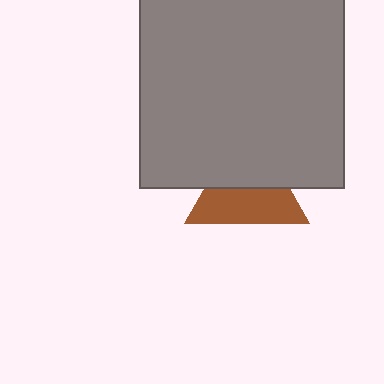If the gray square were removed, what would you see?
You would see the complete brown triangle.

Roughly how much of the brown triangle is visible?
About half of it is visible (roughly 52%).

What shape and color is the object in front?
The object in front is a gray square.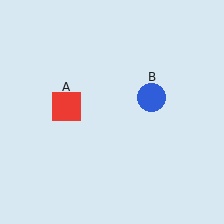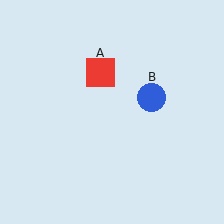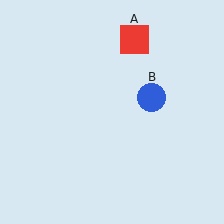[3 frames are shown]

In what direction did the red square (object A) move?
The red square (object A) moved up and to the right.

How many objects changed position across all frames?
1 object changed position: red square (object A).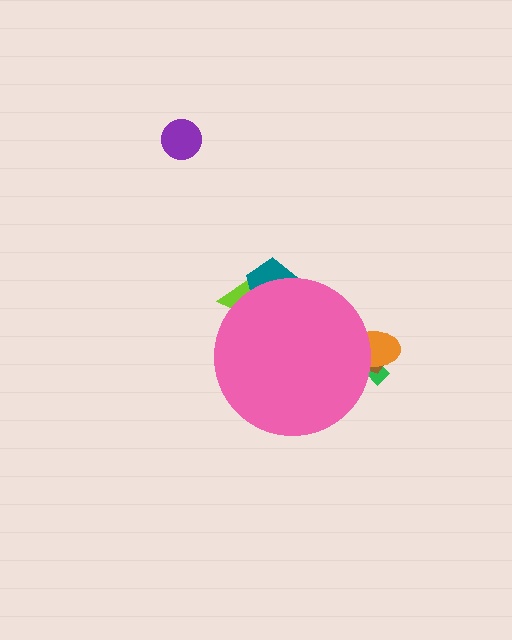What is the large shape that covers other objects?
A pink circle.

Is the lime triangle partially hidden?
Yes, the lime triangle is partially hidden behind the pink circle.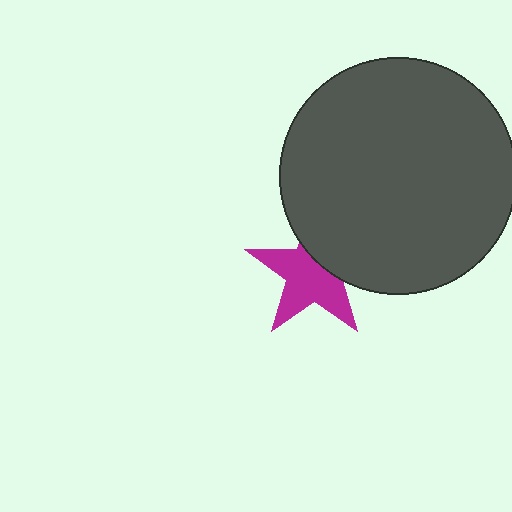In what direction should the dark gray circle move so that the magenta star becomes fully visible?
The dark gray circle should move toward the upper-right. That is the shortest direction to clear the overlap and leave the magenta star fully visible.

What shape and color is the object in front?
The object in front is a dark gray circle.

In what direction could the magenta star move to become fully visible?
The magenta star could move toward the lower-left. That would shift it out from behind the dark gray circle entirely.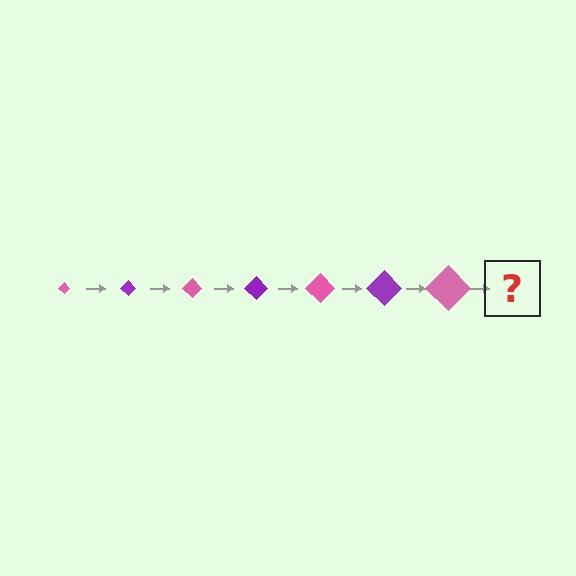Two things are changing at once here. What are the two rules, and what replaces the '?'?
The two rules are that the diamond grows larger each step and the color cycles through pink and purple. The '?' should be a purple diamond, larger than the previous one.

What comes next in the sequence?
The next element should be a purple diamond, larger than the previous one.